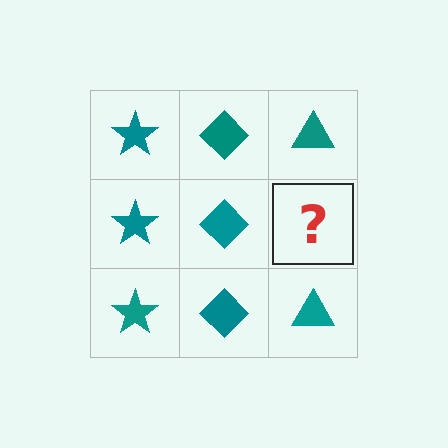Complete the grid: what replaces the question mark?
The question mark should be replaced with a teal triangle.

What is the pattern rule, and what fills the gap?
The rule is that each column has a consistent shape. The gap should be filled with a teal triangle.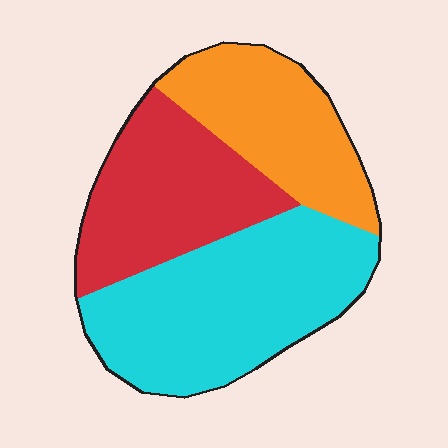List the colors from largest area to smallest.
From largest to smallest: cyan, red, orange.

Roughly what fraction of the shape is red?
Red takes up about one third (1/3) of the shape.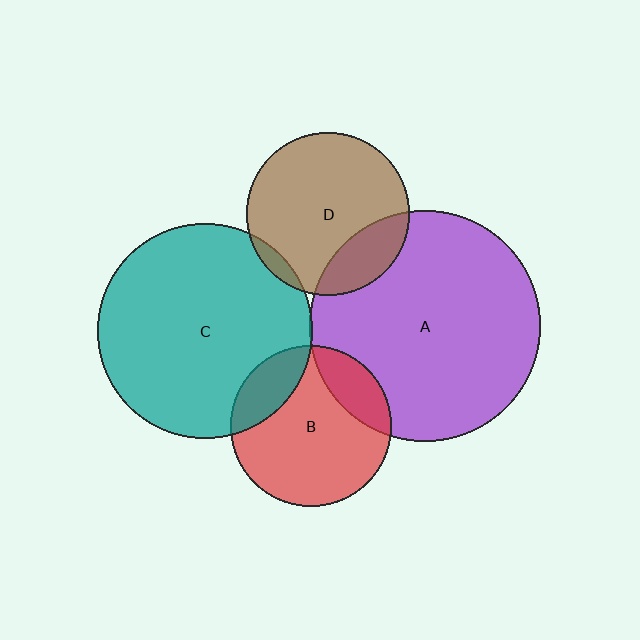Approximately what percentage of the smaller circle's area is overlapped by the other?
Approximately 20%.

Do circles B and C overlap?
Yes.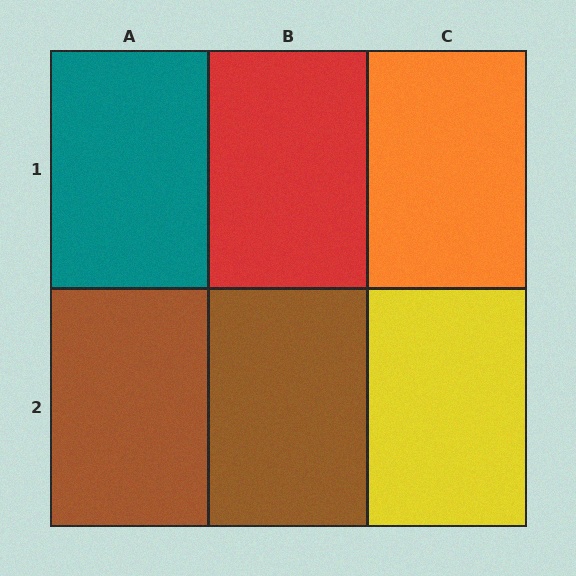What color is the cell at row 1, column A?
Teal.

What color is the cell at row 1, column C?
Orange.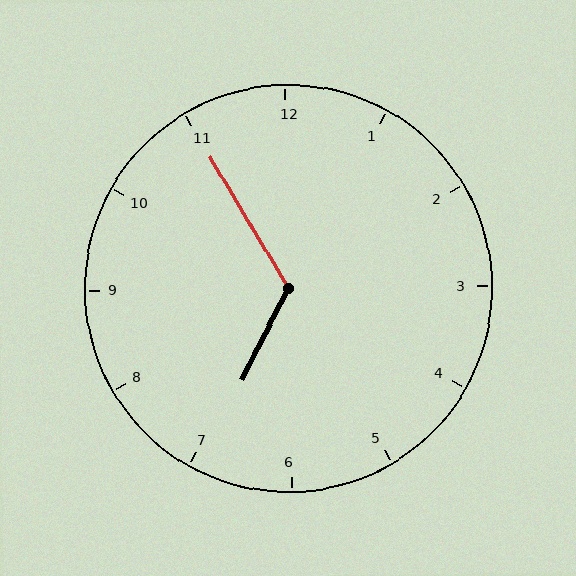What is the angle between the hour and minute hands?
Approximately 122 degrees.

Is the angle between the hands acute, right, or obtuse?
It is obtuse.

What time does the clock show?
6:55.